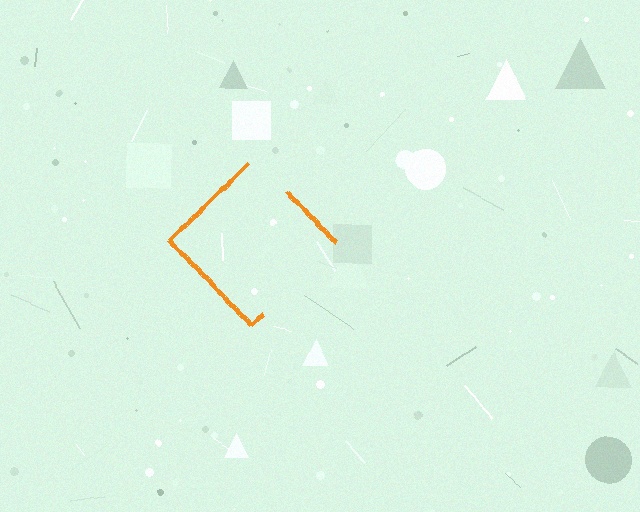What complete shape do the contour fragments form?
The contour fragments form a diamond.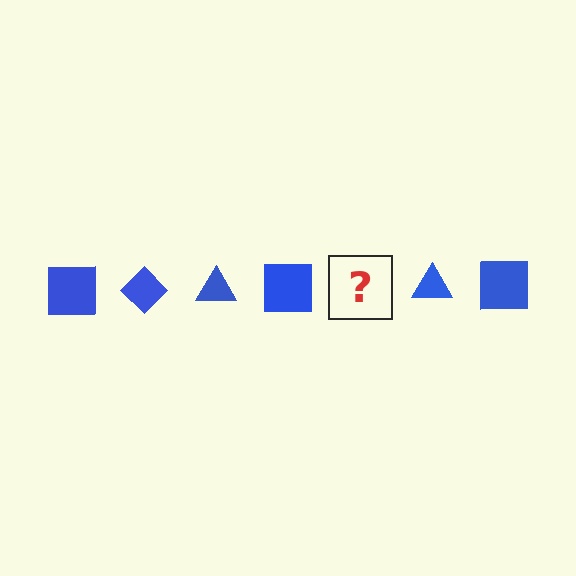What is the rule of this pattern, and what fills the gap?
The rule is that the pattern cycles through square, diamond, triangle shapes in blue. The gap should be filled with a blue diamond.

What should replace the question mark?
The question mark should be replaced with a blue diamond.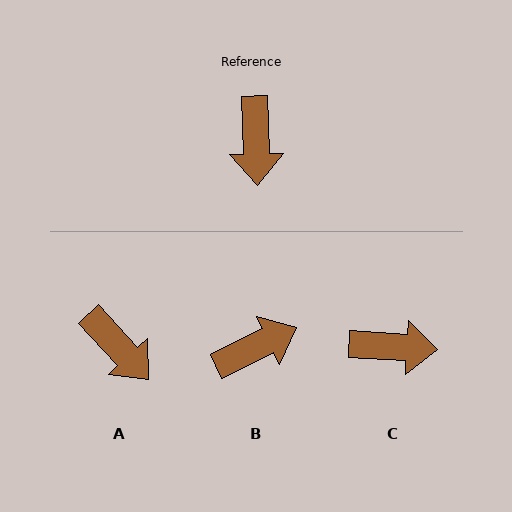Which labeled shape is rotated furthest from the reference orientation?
B, about 114 degrees away.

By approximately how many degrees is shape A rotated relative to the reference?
Approximately 41 degrees counter-clockwise.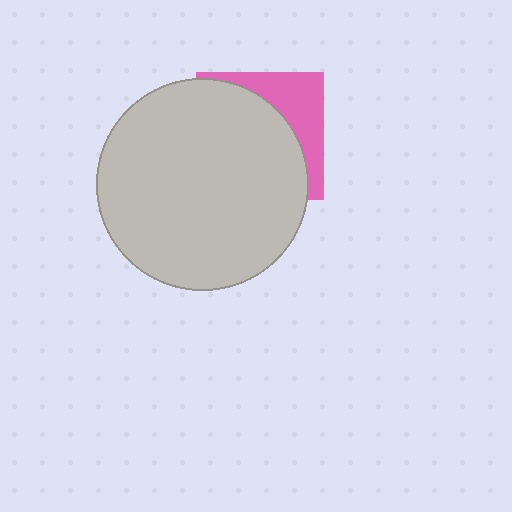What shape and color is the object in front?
The object in front is a light gray circle.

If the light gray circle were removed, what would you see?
You would see the complete pink square.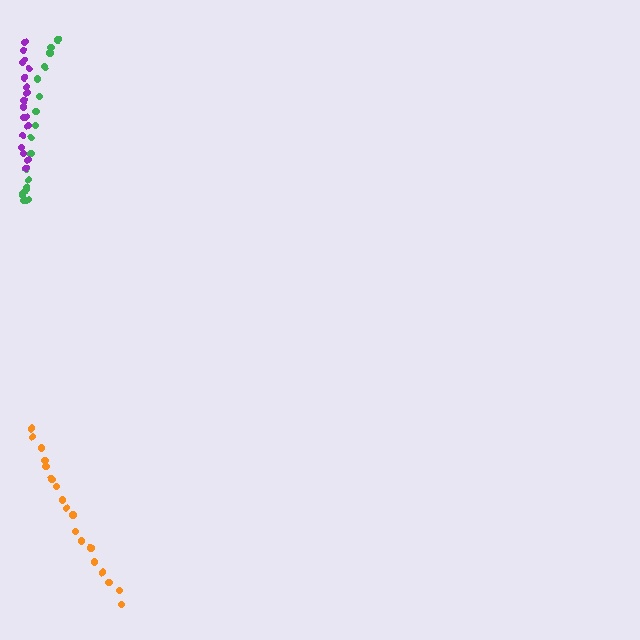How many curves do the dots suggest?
There are 3 distinct paths.